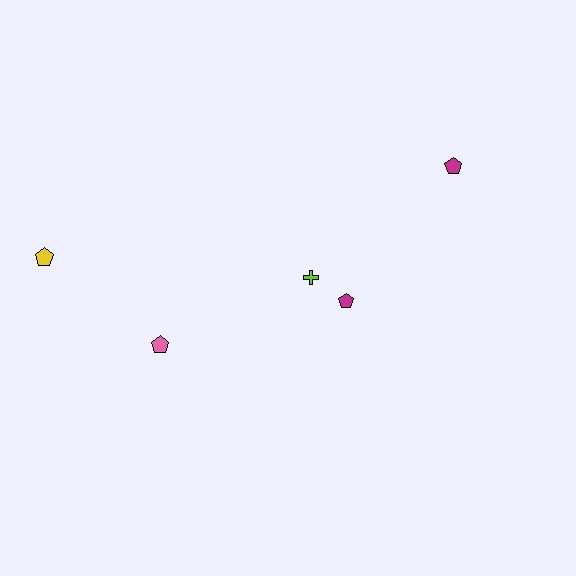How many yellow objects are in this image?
There is 1 yellow object.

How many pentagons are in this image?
There are 4 pentagons.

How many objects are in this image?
There are 5 objects.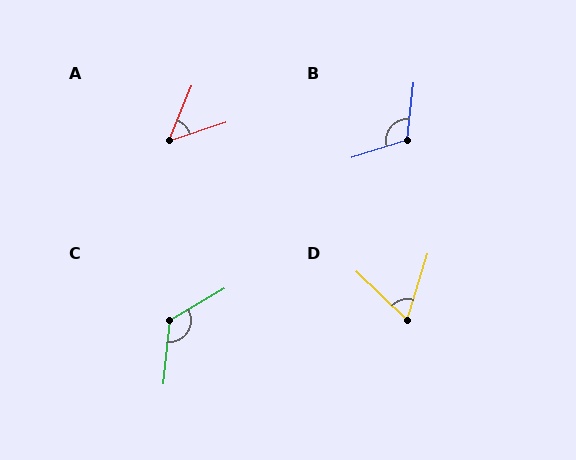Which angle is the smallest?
A, at approximately 50 degrees.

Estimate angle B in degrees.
Approximately 115 degrees.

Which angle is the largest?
C, at approximately 127 degrees.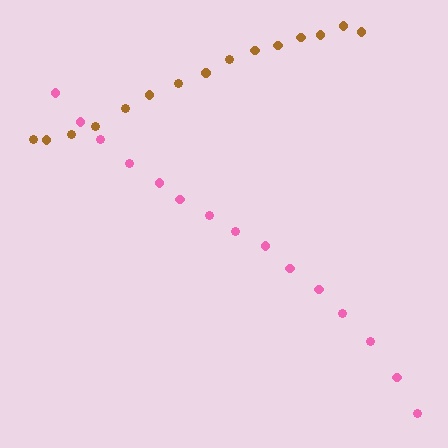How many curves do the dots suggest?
There are 2 distinct paths.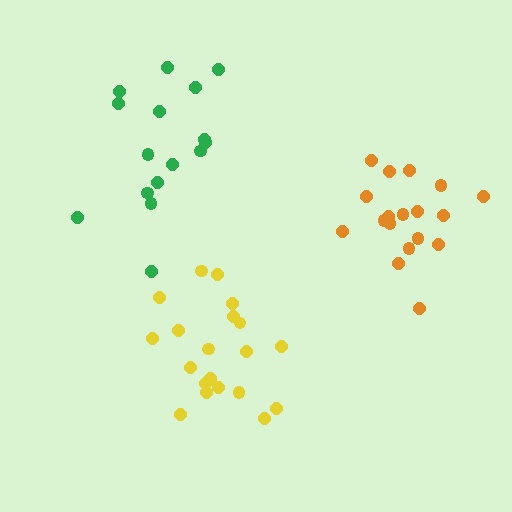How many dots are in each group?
Group 1: 18 dots, Group 2: 16 dots, Group 3: 20 dots (54 total).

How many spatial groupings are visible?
There are 3 spatial groupings.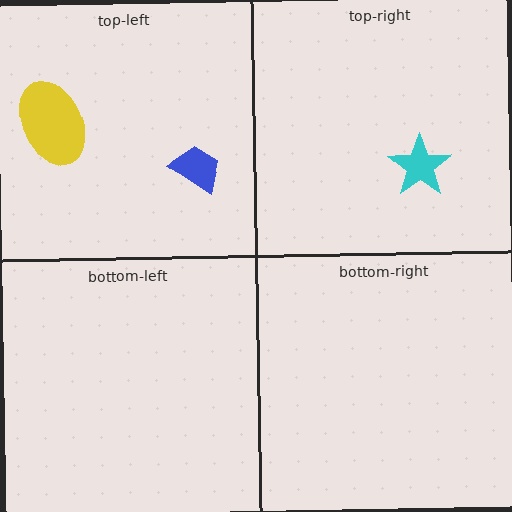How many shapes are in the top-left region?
2.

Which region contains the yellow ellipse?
The top-left region.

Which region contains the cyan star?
The top-right region.